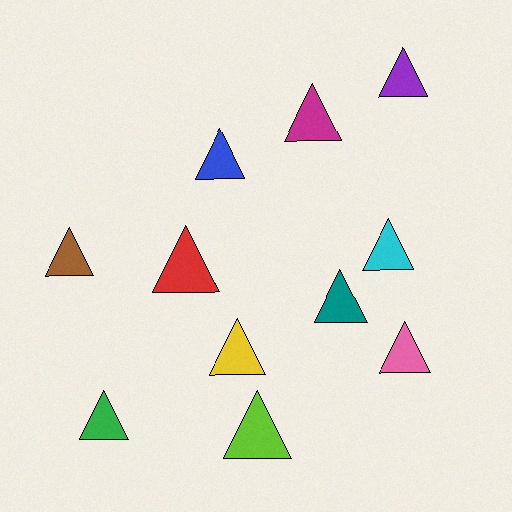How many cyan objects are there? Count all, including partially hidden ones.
There is 1 cyan object.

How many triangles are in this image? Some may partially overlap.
There are 11 triangles.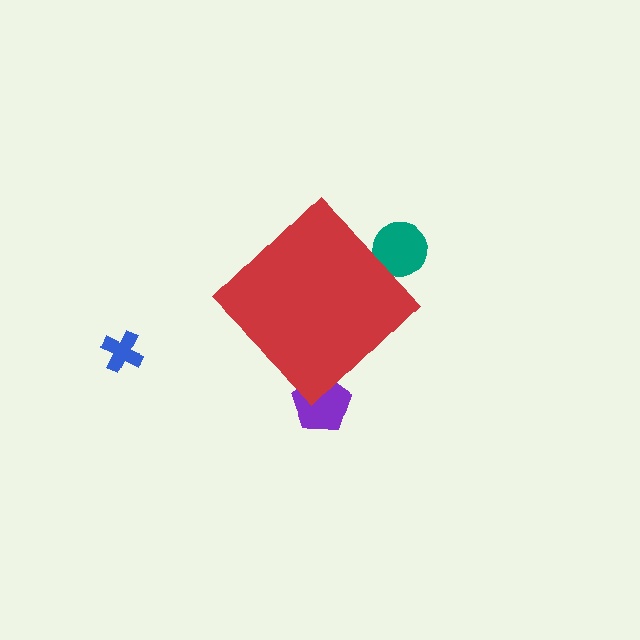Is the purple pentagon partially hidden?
Yes, the purple pentagon is partially hidden behind the red diamond.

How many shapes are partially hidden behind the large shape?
2 shapes are partially hidden.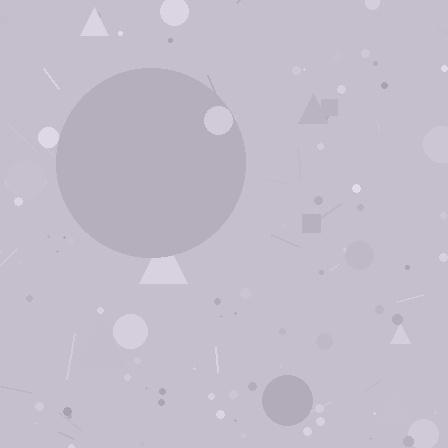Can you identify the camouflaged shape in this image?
The camouflaged shape is a circle.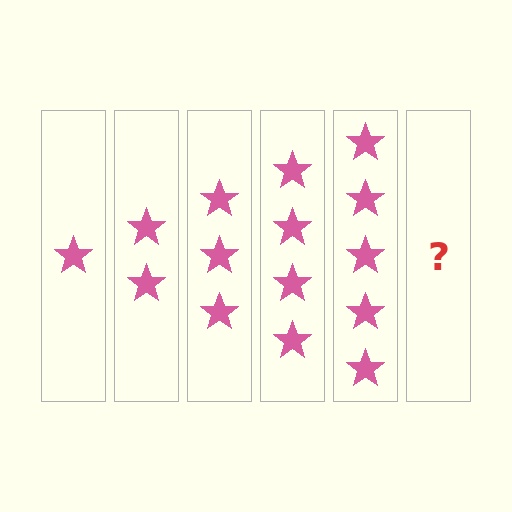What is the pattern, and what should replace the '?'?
The pattern is that each step adds one more star. The '?' should be 6 stars.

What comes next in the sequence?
The next element should be 6 stars.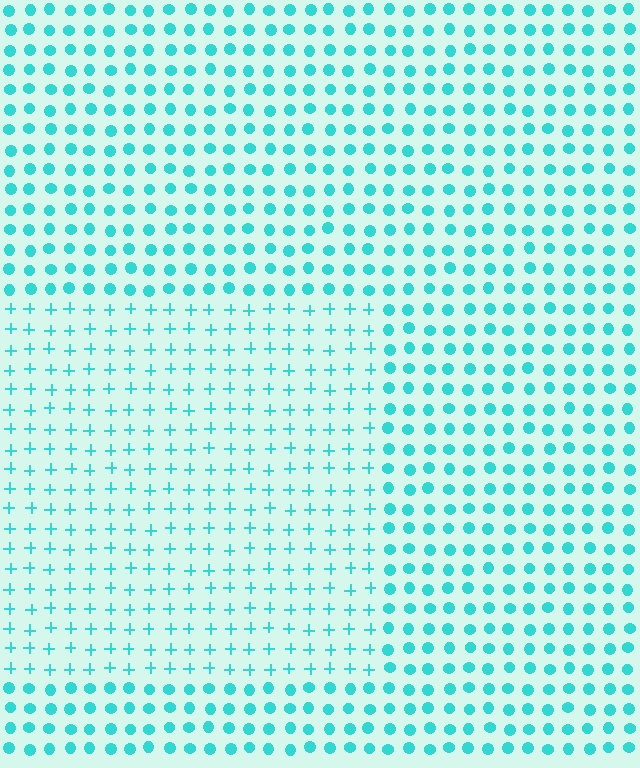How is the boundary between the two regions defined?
The boundary is defined by a change in element shape: plus signs inside vs. circles outside. All elements share the same color and spacing.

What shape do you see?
I see a rectangle.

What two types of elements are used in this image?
The image uses plus signs inside the rectangle region and circles outside it.